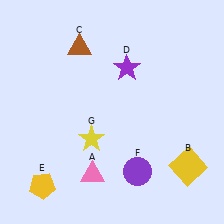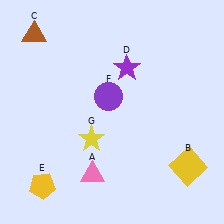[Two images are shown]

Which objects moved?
The objects that moved are: the brown triangle (C), the purple circle (F).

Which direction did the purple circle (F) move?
The purple circle (F) moved up.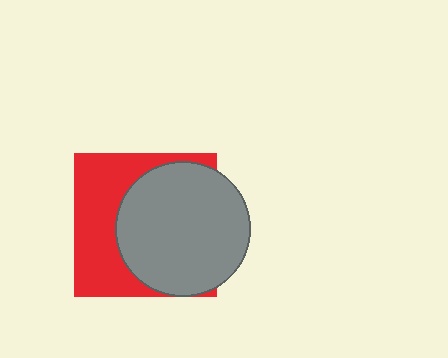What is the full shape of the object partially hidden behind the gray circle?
The partially hidden object is a red square.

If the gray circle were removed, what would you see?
You would see the complete red square.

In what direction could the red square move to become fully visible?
The red square could move left. That would shift it out from behind the gray circle entirely.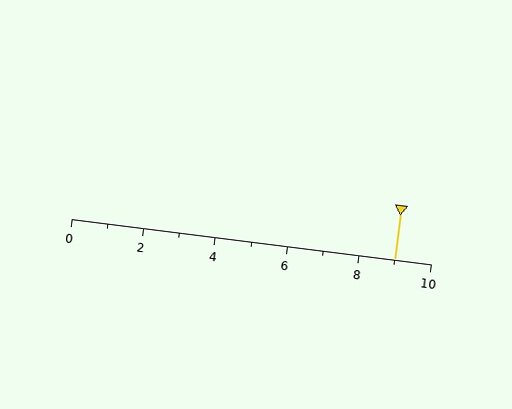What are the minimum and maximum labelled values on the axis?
The axis runs from 0 to 10.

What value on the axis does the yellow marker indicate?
The marker indicates approximately 9.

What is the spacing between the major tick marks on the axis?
The major ticks are spaced 2 apart.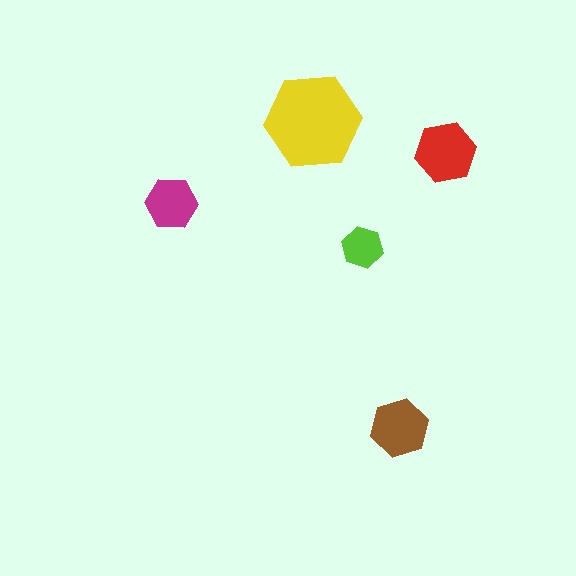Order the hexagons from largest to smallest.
the yellow one, the red one, the brown one, the magenta one, the lime one.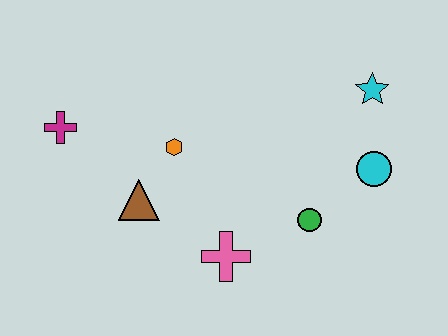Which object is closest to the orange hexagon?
The brown triangle is closest to the orange hexagon.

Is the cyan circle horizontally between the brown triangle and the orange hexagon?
No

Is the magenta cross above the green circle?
Yes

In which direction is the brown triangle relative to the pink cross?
The brown triangle is to the left of the pink cross.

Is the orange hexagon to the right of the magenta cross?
Yes